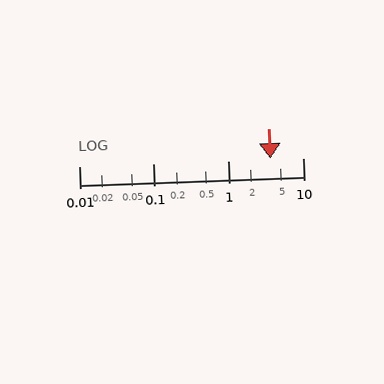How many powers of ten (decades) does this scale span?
The scale spans 3 decades, from 0.01 to 10.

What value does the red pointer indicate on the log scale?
The pointer indicates approximately 3.7.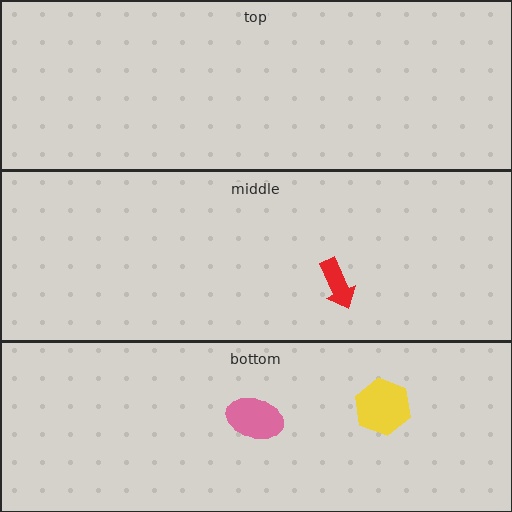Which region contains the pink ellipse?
The bottom region.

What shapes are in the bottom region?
The yellow hexagon, the pink ellipse.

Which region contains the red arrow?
The middle region.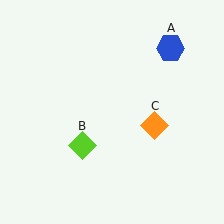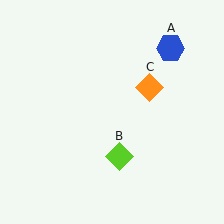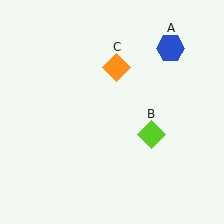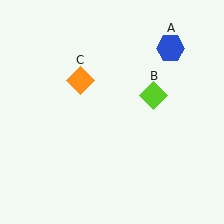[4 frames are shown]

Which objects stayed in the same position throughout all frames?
Blue hexagon (object A) remained stationary.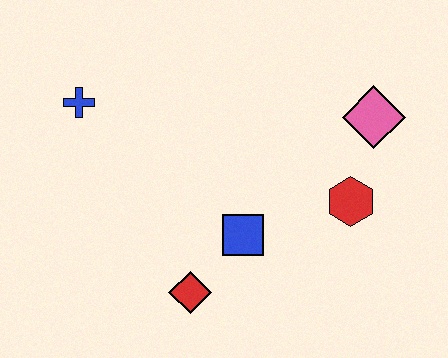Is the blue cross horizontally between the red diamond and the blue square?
No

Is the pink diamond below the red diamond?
No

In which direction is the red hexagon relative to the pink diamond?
The red hexagon is below the pink diamond.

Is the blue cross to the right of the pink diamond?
No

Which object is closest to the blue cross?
The blue square is closest to the blue cross.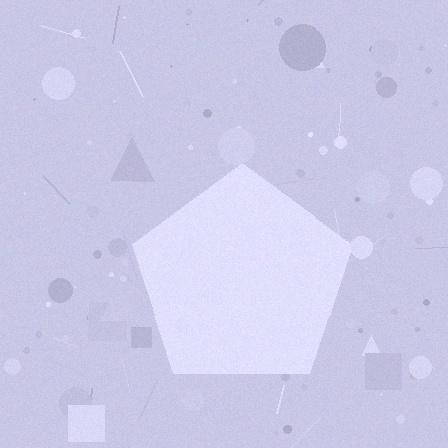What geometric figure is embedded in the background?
A pentagon is embedded in the background.